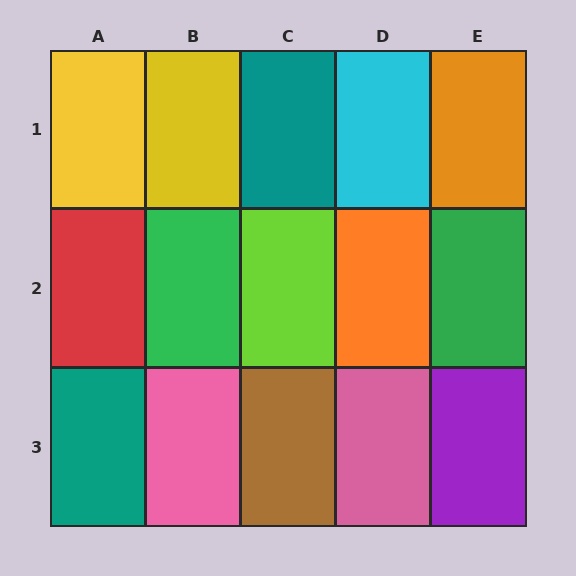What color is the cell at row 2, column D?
Orange.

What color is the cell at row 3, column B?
Pink.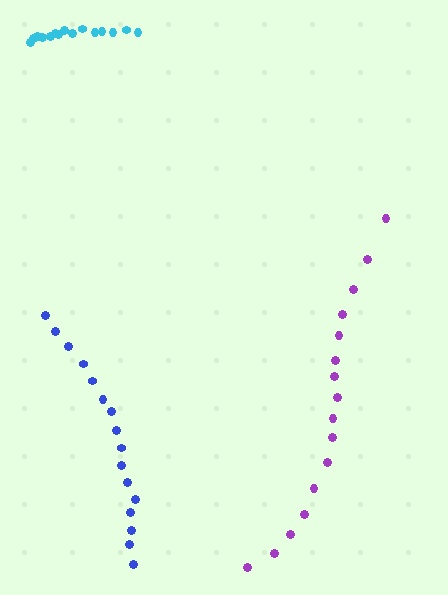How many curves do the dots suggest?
There are 3 distinct paths.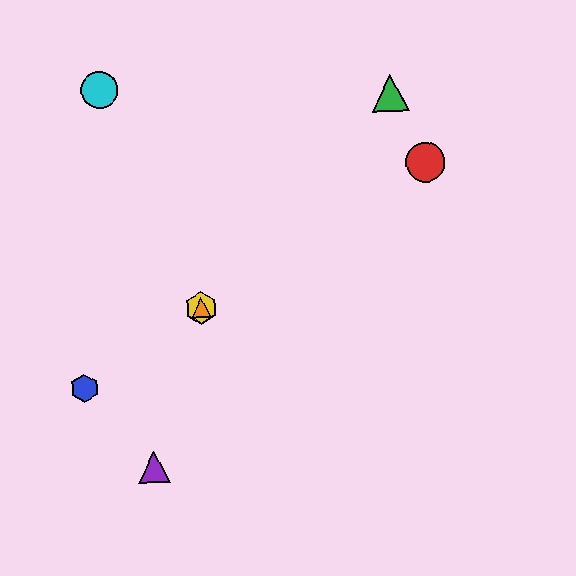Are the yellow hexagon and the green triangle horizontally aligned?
No, the yellow hexagon is at y≈308 and the green triangle is at y≈93.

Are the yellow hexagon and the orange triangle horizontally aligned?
Yes, both are at y≈308.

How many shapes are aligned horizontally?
2 shapes (the yellow hexagon, the orange triangle) are aligned horizontally.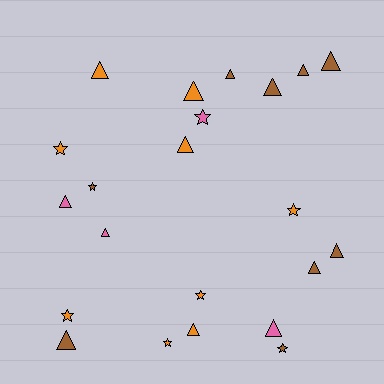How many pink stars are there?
There is 1 pink star.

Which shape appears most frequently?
Triangle, with 14 objects.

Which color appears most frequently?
Brown, with 9 objects.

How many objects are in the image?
There are 22 objects.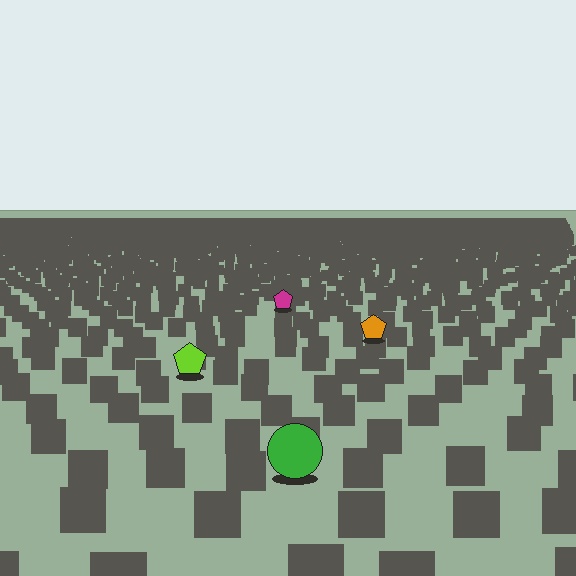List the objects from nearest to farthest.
From nearest to farthest: the green circle, the lime pentagon, the orange pentagon, the magenta pentagon.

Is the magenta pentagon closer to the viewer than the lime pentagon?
No. The lime pentagon is closer — you can tell from the texture gradient: the ground texture is coarser near it.